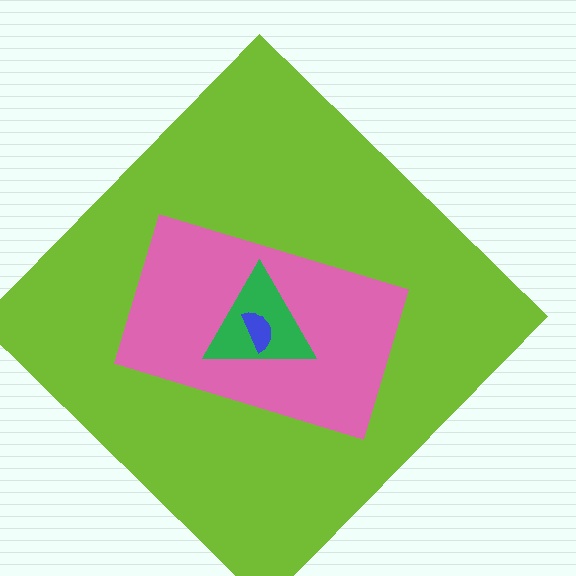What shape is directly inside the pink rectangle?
The green triangle.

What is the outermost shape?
The lime diamond.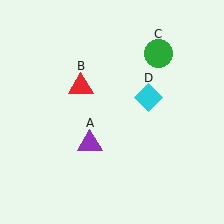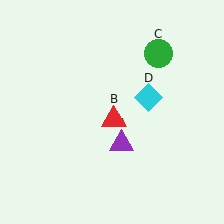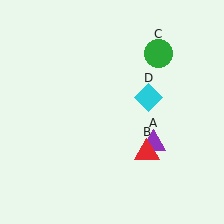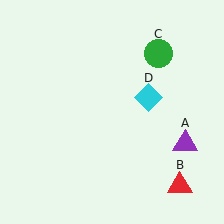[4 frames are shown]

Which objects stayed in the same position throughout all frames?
Green circle (object C) and cyan diamond (object D) remained stationary.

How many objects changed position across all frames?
2 objects changed position: purple triangle (object A), red triangle (object B).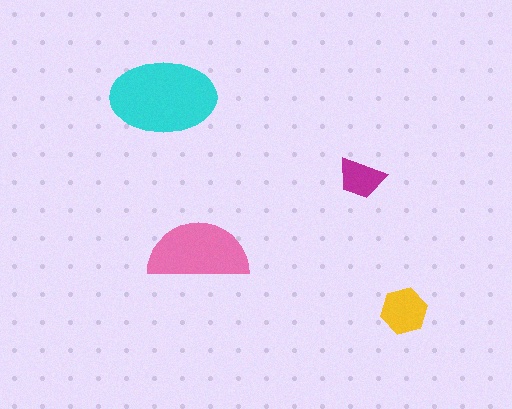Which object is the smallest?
The magenta trapezoid.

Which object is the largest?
The cyan ellipse.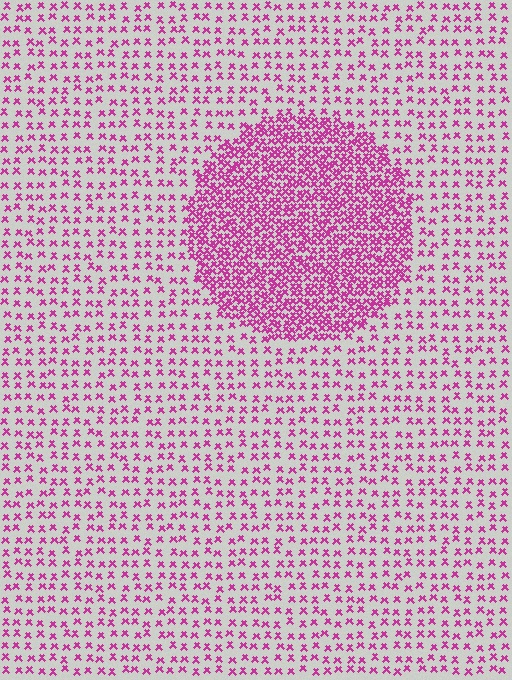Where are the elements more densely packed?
The elements are more densely packed inside the circle boundary.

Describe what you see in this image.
The image contains small magenta elements arranged at two different densities. A circle-shaped region is visible where the elements are more densely packed than the surrounding area.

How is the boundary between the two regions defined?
The boundary is defined by a change in element density (approximately 2.7x ratio). All elements are the same color, size, and shape.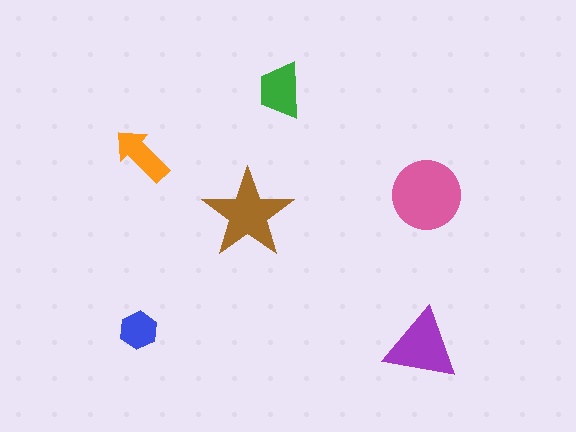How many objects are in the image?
There are 6 objects in the image.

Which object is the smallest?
The blue hexagon.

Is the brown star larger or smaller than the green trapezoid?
Larger.